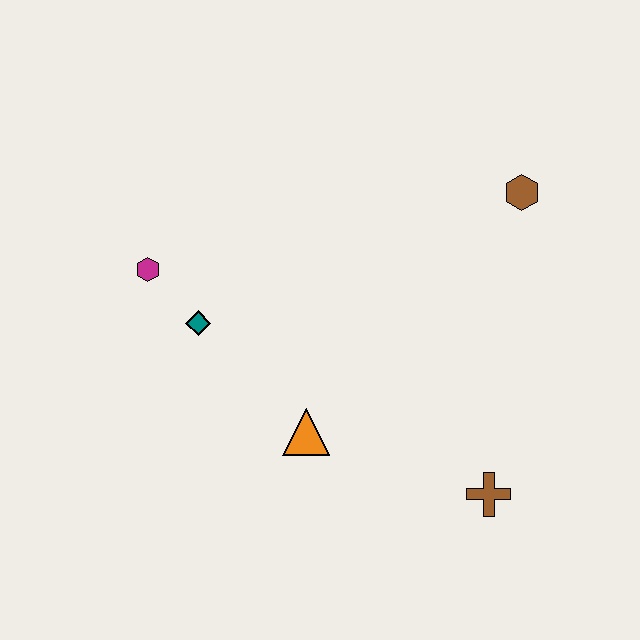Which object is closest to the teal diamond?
The magenta hexagon is closest to the teal diamond.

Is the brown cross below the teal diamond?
Yes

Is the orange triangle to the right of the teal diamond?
Yes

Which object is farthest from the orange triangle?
The brown hexagon is farthest from the orange triangle.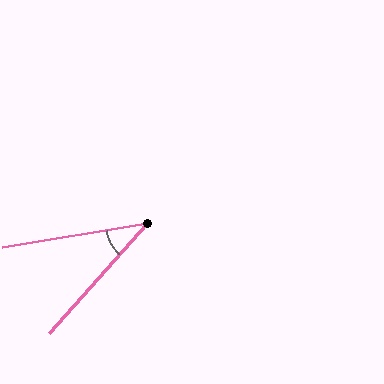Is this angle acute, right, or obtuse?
It is acute.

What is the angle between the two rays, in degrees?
Approximately 39 degrees.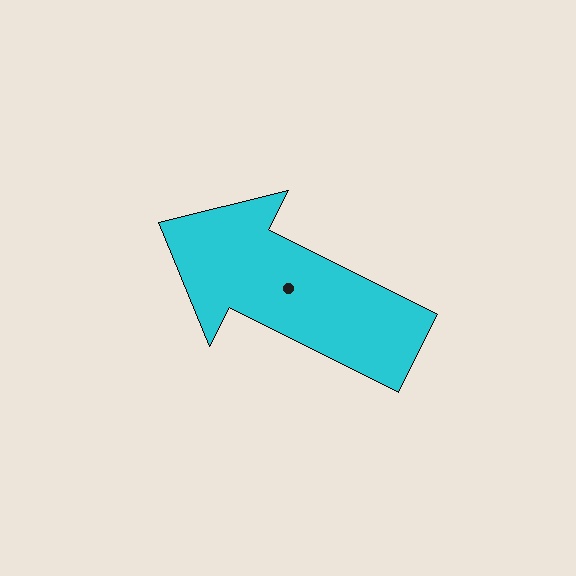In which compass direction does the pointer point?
Northwest.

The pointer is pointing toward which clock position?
Roughly 10 o'clock.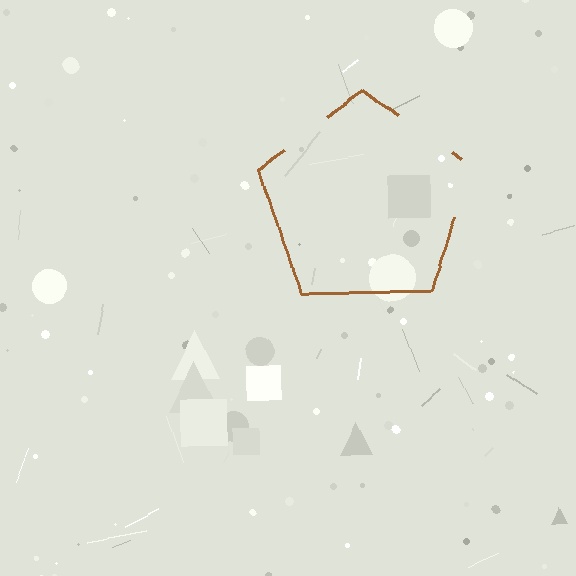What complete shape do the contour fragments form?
The contour fragments form a pentagon.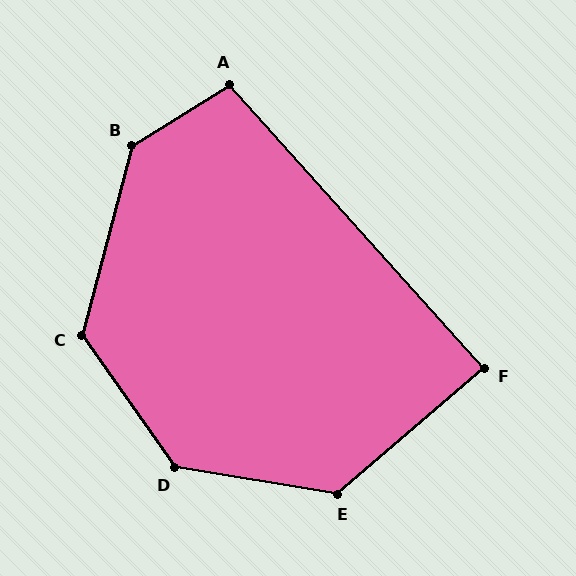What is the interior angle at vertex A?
Approximately 100 degrees (obtuse).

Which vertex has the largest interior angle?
B, at approximately 137 degrees.